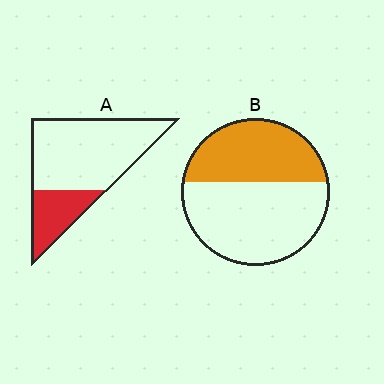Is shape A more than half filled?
No.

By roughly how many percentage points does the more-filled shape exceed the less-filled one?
By roughly 15 percentage points (B over A).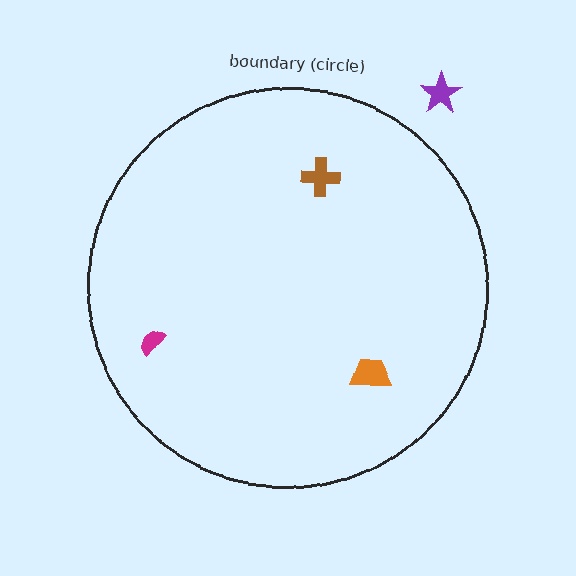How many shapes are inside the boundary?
3 inside, 1 outside.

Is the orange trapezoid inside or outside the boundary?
Inside.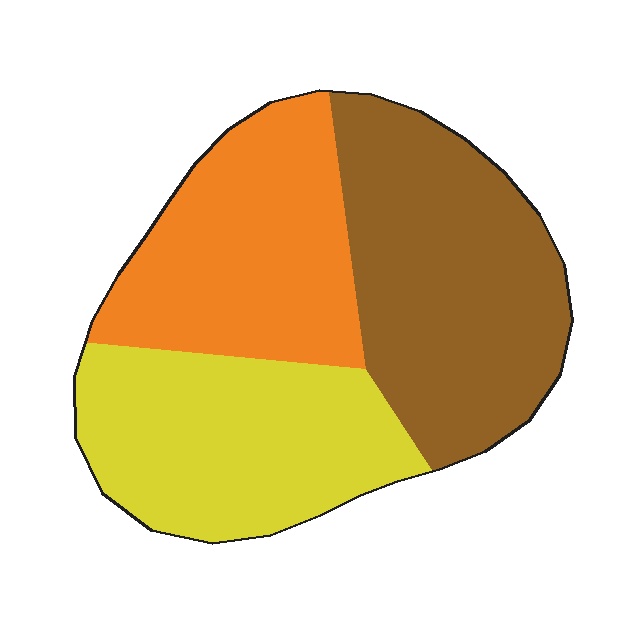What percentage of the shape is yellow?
Yellow takes up about one third (1/3) of the shape.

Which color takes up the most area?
Brown, at roughly 40%.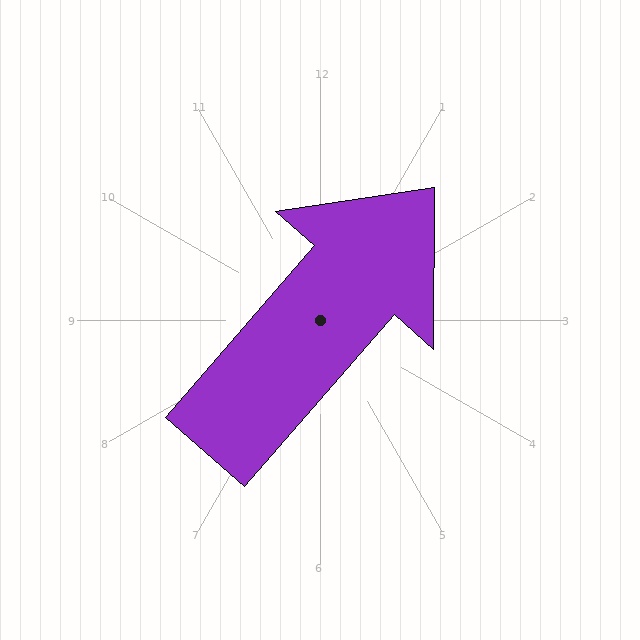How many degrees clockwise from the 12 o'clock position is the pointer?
Approximately 41 degrees.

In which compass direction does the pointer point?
Northeast.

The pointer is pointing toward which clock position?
Roughly 1 o'clock.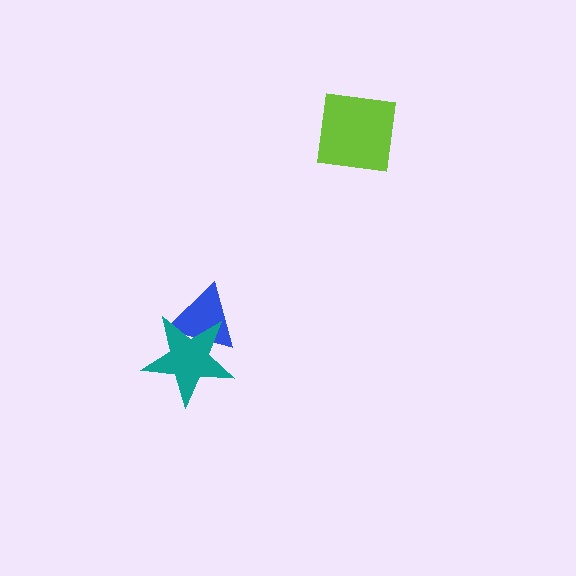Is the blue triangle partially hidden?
Yes, it is partially covered by another shape.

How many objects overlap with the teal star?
1 object overlaps with the teal star.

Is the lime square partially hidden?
No, no other shape covers it.